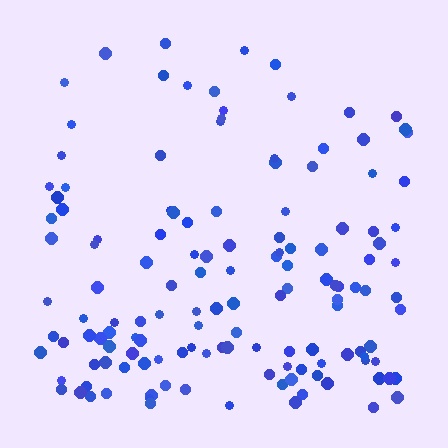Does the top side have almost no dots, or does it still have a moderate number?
Still a moderate number, just noticeably fewer than the bottom.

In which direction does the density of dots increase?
From top to bottom, with the bottom side densest.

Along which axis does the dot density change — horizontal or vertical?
Vertical.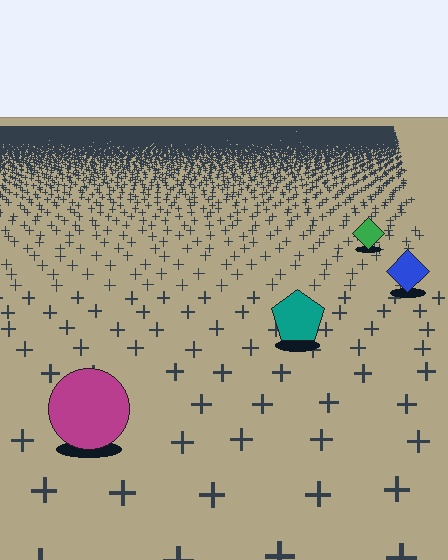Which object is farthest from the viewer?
The green diamond is farthest from the viewer. It appears smaller and the ground texture around it is denser.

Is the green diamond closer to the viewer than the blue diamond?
No. The blue diamond is closer — you can tell from the texture gradient: the ground texture is coarser near it.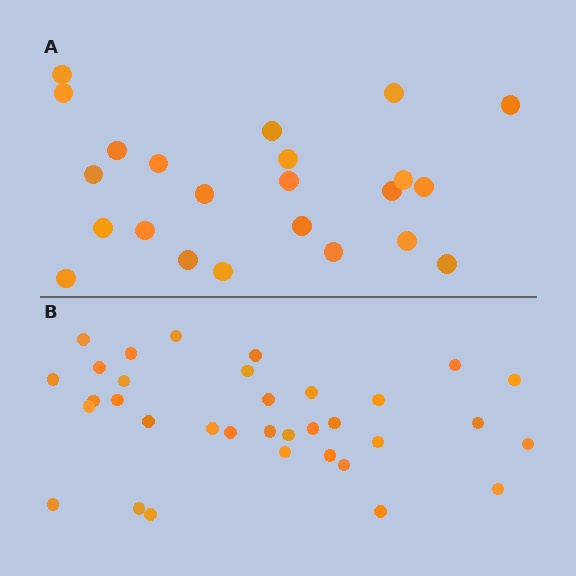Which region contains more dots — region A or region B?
Region B (the bottom region) has more dots.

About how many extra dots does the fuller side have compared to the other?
Region B has roughly 12 or so more dots than region A.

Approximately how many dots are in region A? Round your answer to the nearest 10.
About 20 dots. (The exact count is 23, which rounds to 20.)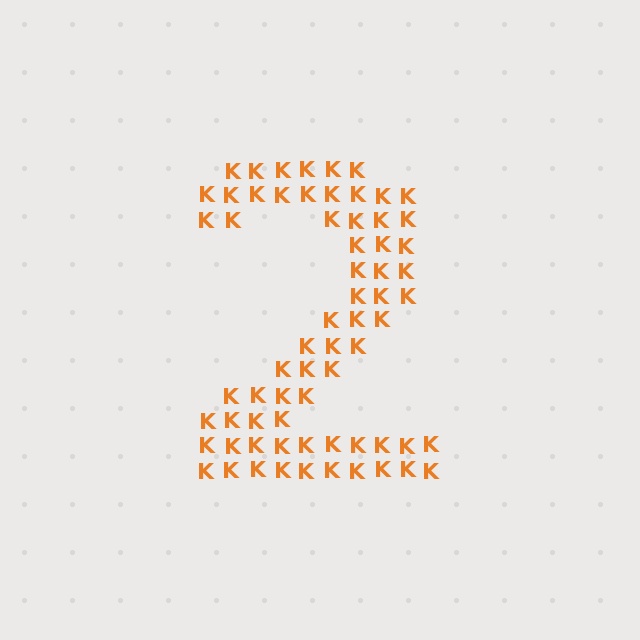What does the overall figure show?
The overall figure shows the digit 2.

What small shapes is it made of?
It is made of small letter K's.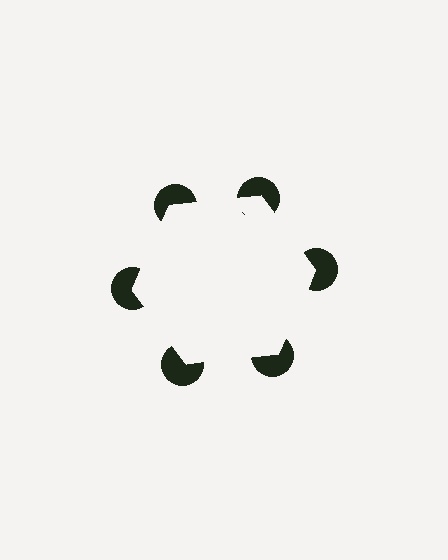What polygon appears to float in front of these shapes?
An illusory hexagon — its edges are inferred from the aligned wedge cuts in the pac-man discs, not physically drawn.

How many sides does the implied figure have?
6 sides.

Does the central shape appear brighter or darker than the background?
It typically appears slightly brighter than the background, even though no actual brightness change is drawn.